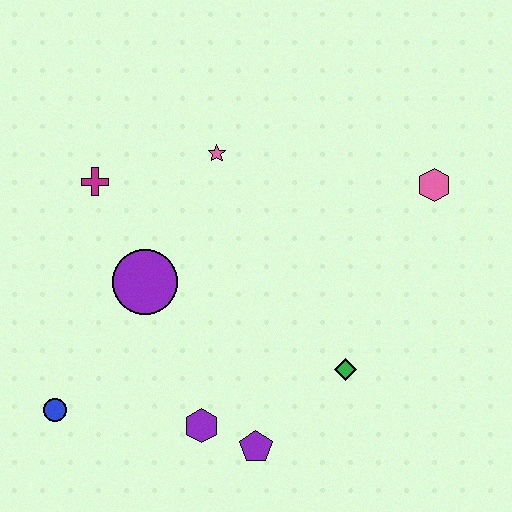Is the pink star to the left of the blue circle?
No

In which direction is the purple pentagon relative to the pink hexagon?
The purple pentagon is below the pink hexagon.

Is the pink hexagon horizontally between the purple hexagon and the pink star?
No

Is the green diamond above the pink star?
No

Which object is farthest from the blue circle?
The pink hexagon is farthest from the blue circle.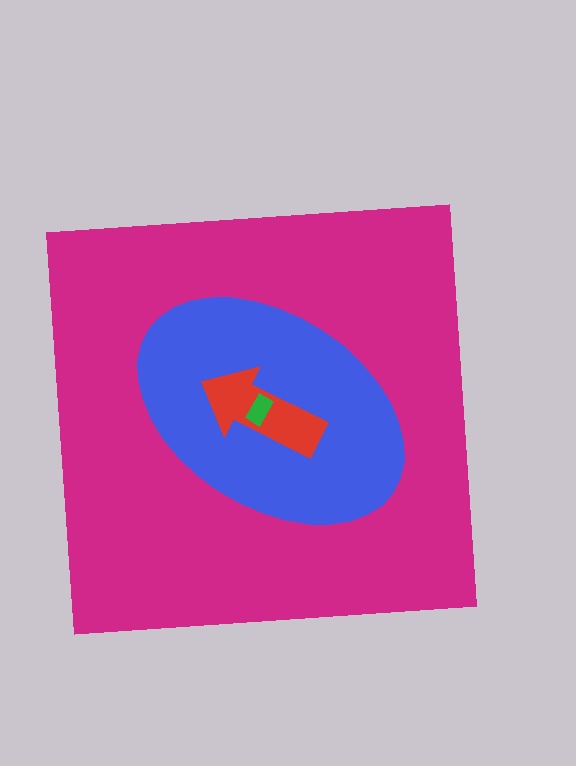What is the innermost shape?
The green rectangle.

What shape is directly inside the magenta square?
The blue ellipse.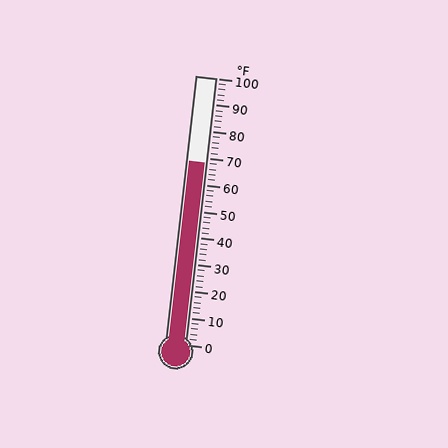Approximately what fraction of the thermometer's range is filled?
The thermometer is filled to approximately 70% of its range.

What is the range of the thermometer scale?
The thermometer scale ranges from 0°F to 100°F.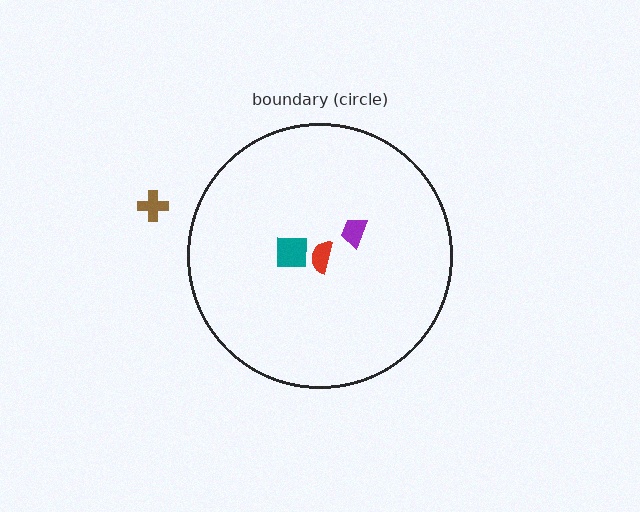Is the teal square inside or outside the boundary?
Inside.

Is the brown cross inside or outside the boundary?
Outside.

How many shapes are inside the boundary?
3 inside, 1 outside.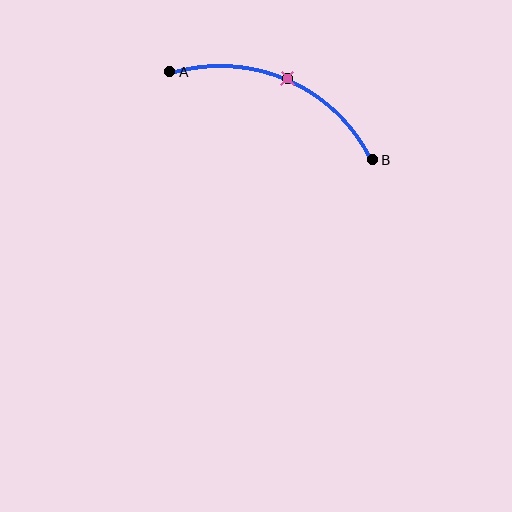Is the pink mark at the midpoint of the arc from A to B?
Yes. The pink mark lies on the arc at equal arc-length from both A and B — it is the arc midpoint.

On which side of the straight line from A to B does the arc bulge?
The arc bulges above the straight line connecting A and B.